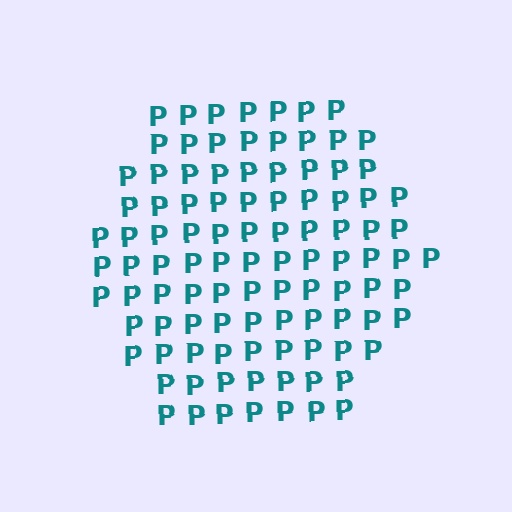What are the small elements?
The small elements are letter P's.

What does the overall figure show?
The overall figure shows a hexagon.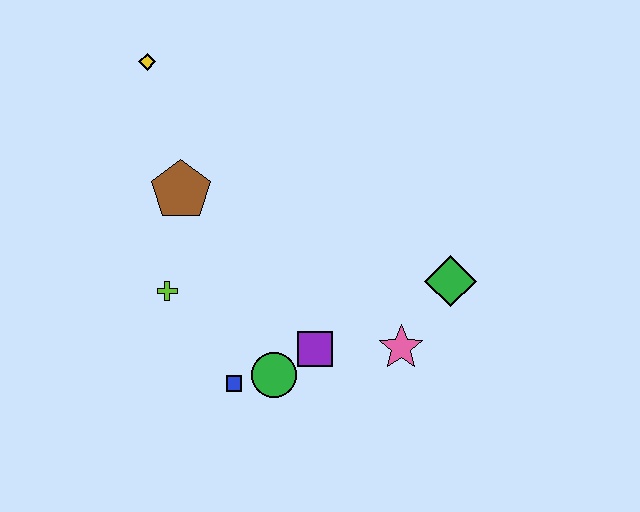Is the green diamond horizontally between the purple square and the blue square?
No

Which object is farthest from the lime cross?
The green diamond is farthest from the lime cross.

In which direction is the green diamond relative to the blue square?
The green diamond is to the right of the blue square.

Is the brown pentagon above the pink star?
Yes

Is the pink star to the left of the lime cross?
No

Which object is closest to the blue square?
The green circle is closest to the blue square.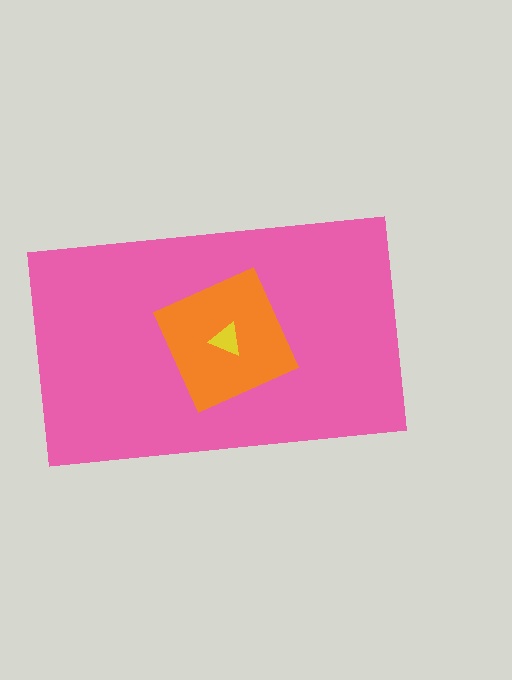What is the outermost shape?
The pink rectangle.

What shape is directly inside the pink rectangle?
The orange diamond.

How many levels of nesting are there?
3.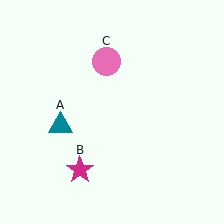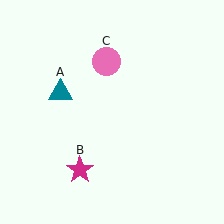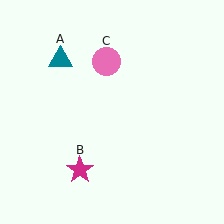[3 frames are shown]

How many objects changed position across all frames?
1 object changed position: teal triangle (object A).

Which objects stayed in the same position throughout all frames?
Magenta star (object B) and pink circle (object C) remained stationary.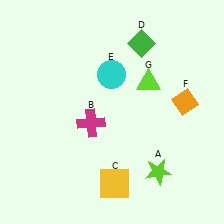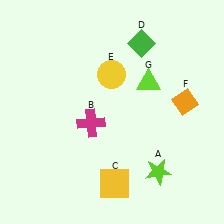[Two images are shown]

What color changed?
The circle (E) changed from cyan in Image 1 to yellow in Image 2.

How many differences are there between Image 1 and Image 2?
There is 1 difference between the two images.